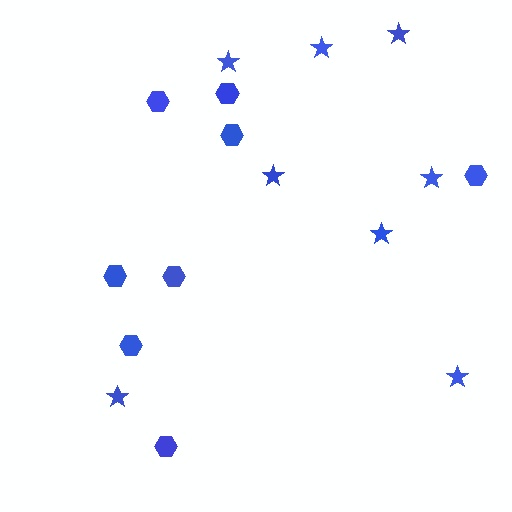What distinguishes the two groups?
There are 2 groups: one group of hexagons (8) and one group of stars (8).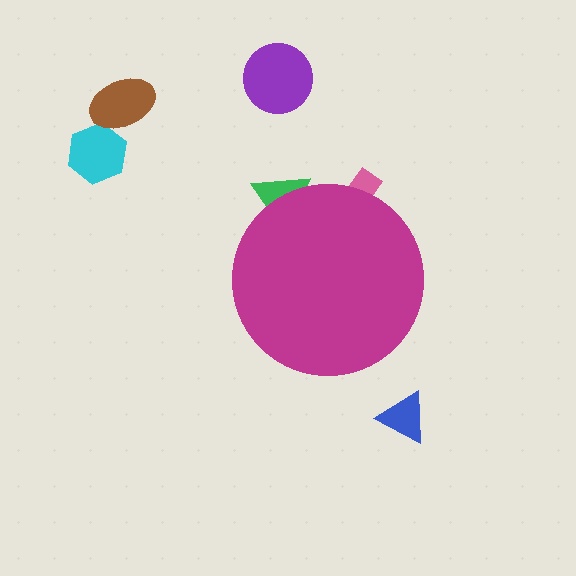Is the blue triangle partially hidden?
No, the blue triangle is fully visible.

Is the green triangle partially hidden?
Yes, the green triangle is partially hidden behind the magenta circle.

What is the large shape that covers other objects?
A magenta circle.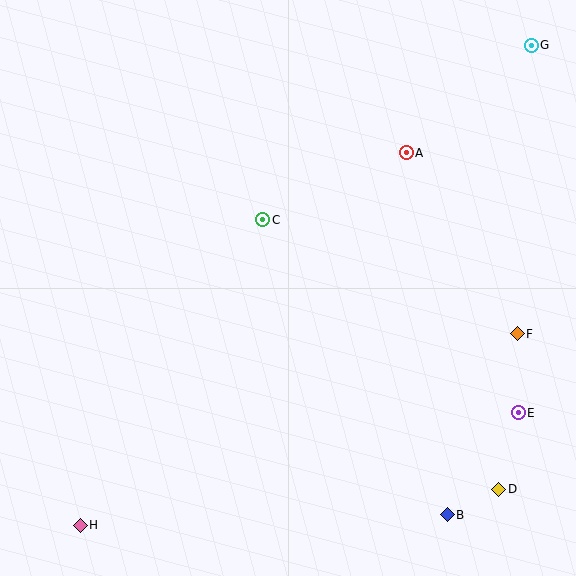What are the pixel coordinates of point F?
Point F is at (517, 334).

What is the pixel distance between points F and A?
The distance between F and A is 212 pixels.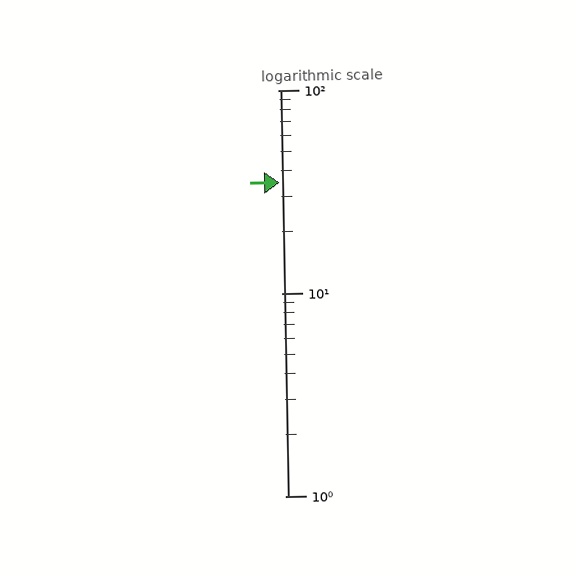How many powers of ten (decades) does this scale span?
The scale spans 2 decades, from 1 to 100.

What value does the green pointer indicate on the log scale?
The pointer indicates approximately 35.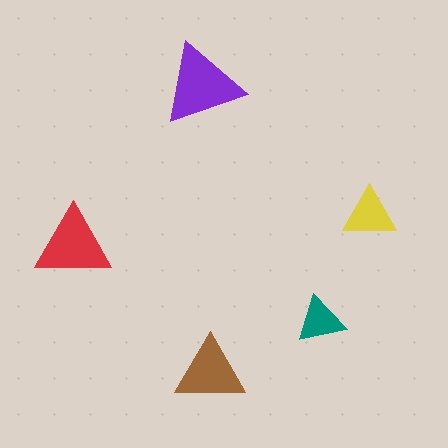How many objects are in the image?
There are 5 objects in the image.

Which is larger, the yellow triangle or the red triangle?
The red one.